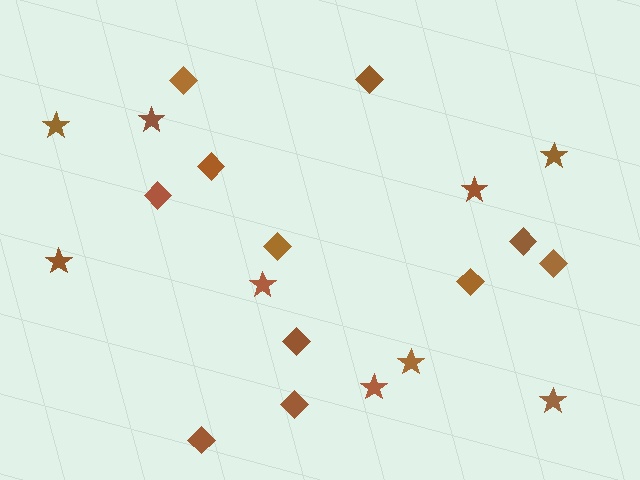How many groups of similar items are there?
There are 2 groups: one group of stars (9) and one group of diamonds (11).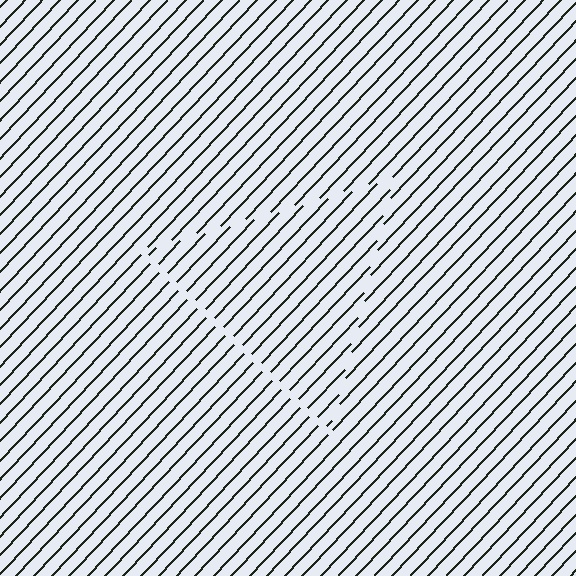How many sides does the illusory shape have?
3 sides — the line-ends trace a triangle.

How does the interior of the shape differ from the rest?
The interior of the shape contains the same grating, shifted by half a period — the contour is defined by the phase discontinuity where line-ends from the inner and outer gratings abut.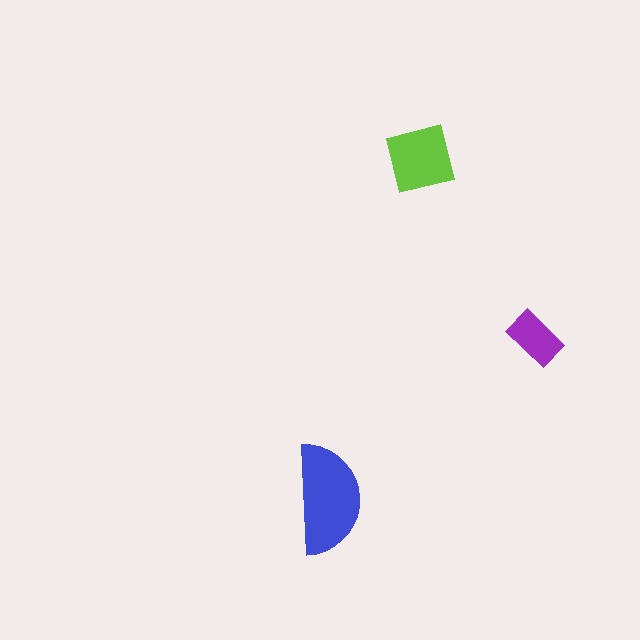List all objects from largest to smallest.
The blue semicircle, the lime square, the purple rectangle.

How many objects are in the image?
There are 3 objects in the image.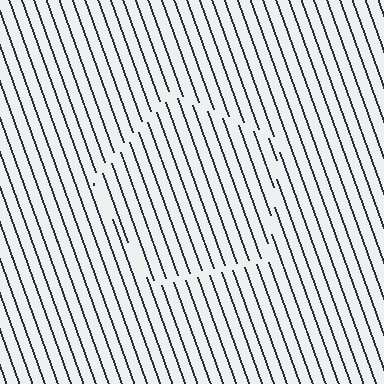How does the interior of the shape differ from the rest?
The interior of the shape contains the same grating, shifted by half a period — the contour is defined by the phase discontinuity where line-ends from the inner and outer gratings abut.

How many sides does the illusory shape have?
5 sides — the line-ends trace a pentagon.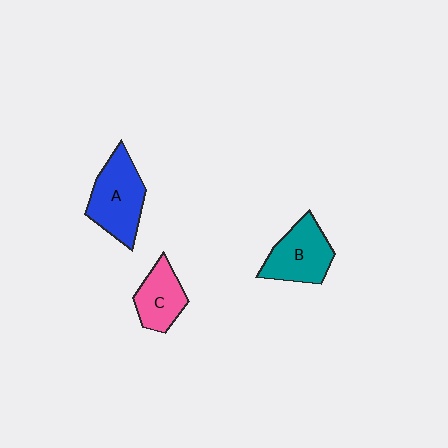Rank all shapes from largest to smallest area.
From largest to smallest: A (blue), B (teal), C (pink).